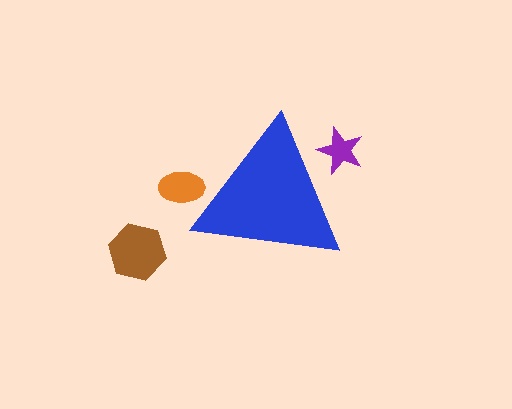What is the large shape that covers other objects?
A blue triangle.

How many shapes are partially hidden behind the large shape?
2 shapes are partially hidden.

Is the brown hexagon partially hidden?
No, the brown hexagon is fully visible.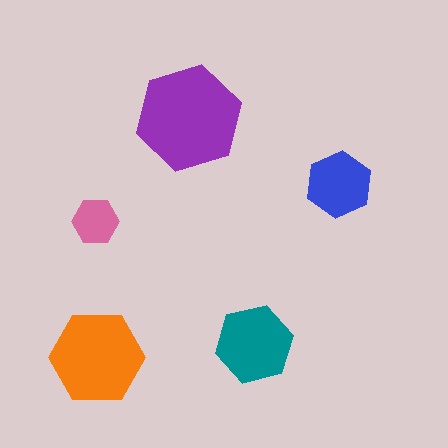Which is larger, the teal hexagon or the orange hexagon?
The orange one.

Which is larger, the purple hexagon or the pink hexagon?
The purple one.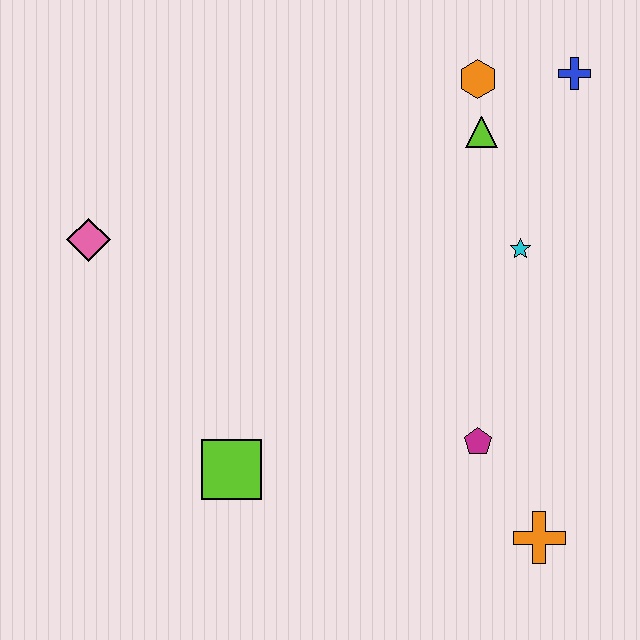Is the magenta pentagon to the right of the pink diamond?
Yes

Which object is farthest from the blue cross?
The lime square is farthest from the blue cross.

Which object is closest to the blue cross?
The orange hexagon is closest to the blue cross.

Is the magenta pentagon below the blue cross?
Yes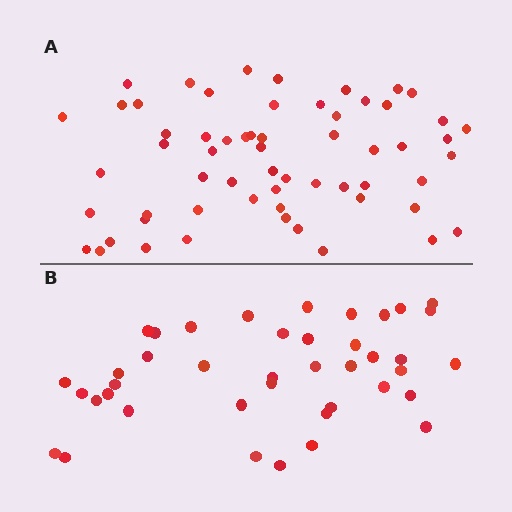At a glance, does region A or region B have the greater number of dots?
Region A (the top region) has more dots.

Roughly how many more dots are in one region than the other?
Region A has approximately 20 more dots than region B.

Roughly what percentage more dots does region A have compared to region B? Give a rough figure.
About 45% more.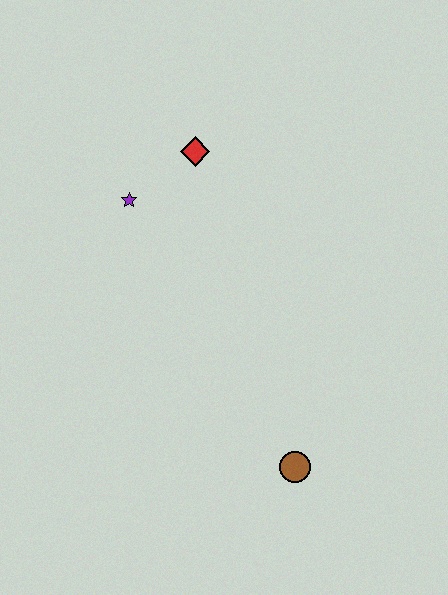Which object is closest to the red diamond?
The purple star is closest to the red diamond.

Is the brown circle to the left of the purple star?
No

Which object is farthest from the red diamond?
The brown circle is farthest from the red diamond.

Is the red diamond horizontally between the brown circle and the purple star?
Yes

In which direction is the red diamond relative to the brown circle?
The red diamond is above the brown circle.